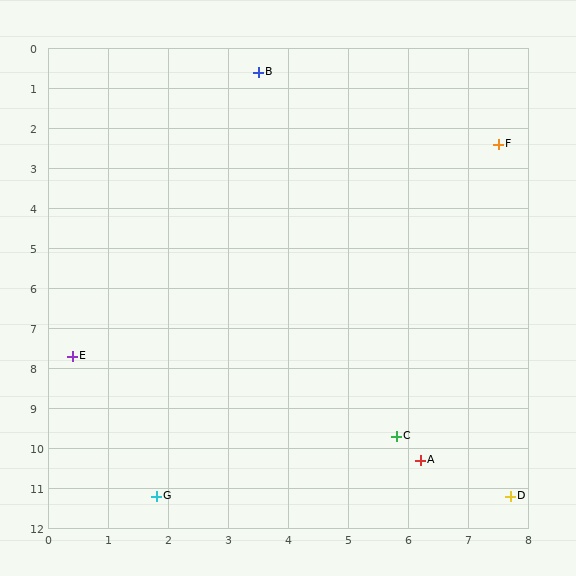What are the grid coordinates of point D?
Point D is at approximately (7.7, 11.2).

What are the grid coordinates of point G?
Point G is at approximately (1.8, 11.2).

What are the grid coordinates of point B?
Point B is at approximately (3.5, 0.6).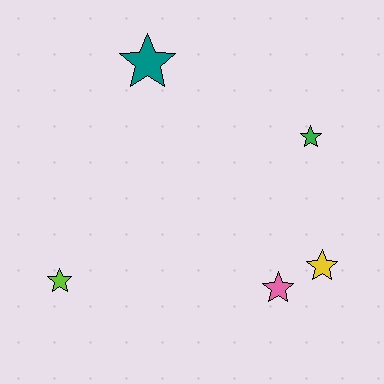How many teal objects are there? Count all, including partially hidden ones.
There is 1 teal object.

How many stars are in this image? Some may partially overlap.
There are 5 stars.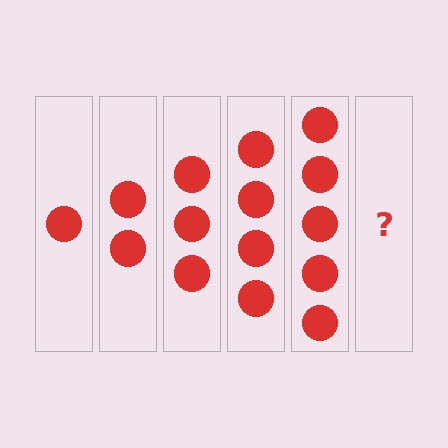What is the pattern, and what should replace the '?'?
The pattern is that each step adds one more circle. The '?' should be 6 circles.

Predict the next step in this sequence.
The next step is 6 circles.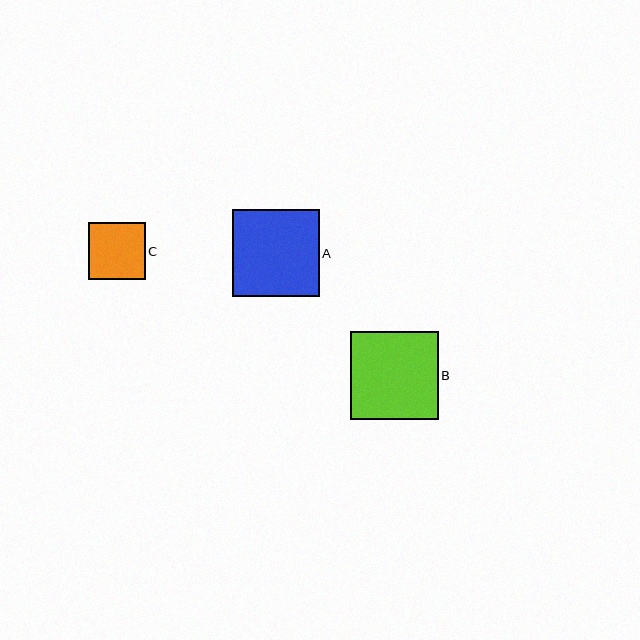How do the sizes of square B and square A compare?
Square B and square A are approximately the same size.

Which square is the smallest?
Square C is the smallest with a size of approximately 57 pixels.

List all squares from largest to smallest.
From largest to smallest: B, A, C.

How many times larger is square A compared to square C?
Square A is approximately 1.5 times the size of square C.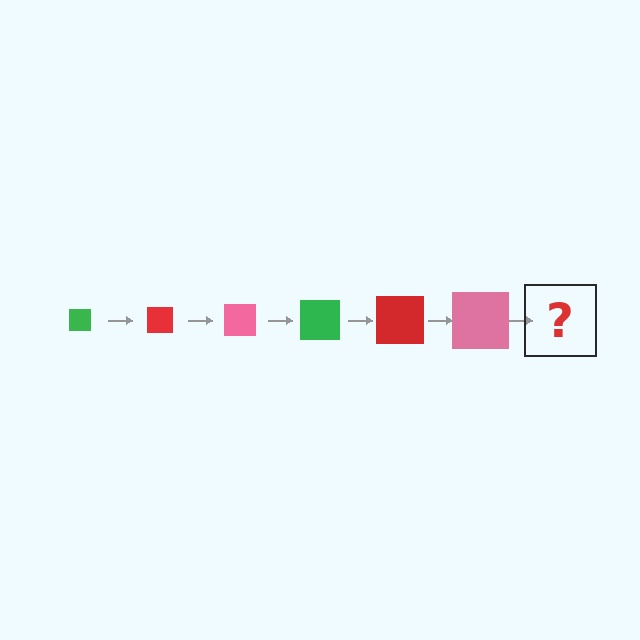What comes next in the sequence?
The next element should be a green square, larger than the previous one.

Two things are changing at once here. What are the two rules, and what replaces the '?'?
The two rules are that the square grows larger each step and the color cycles through green, red, and pink. The '?' should be a green square, larger than the previous one.